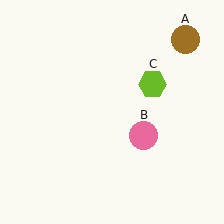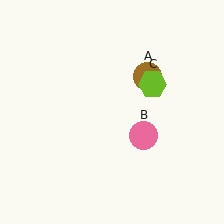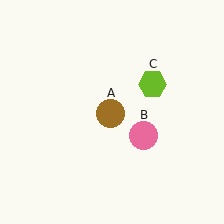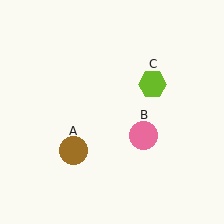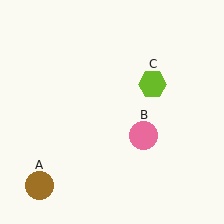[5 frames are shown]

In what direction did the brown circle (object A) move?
The brown circle (object A) moved down and to the left.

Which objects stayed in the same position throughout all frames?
Pink circle (object B) and lime hexagon (object C) remained stationary.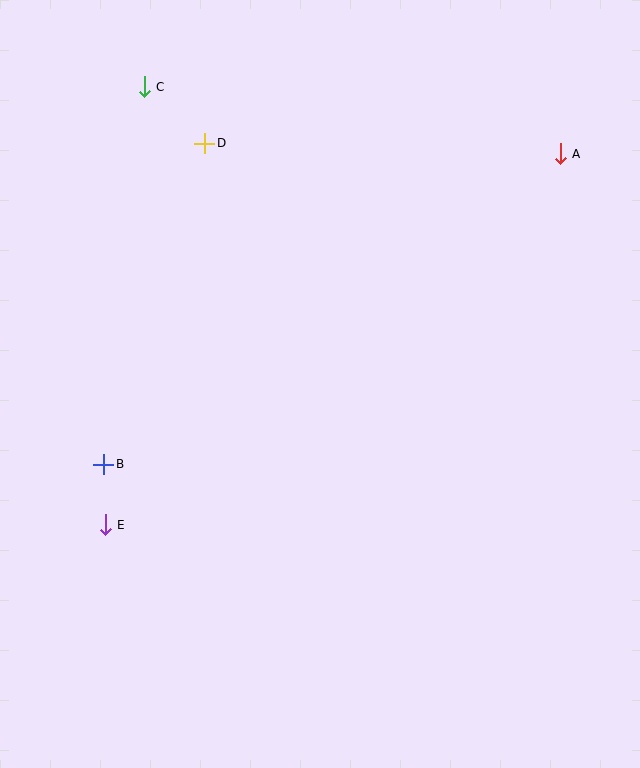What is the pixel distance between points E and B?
The distance between E and B is 60 pixels.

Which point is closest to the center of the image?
Point B at (104, 464) is closest to the center.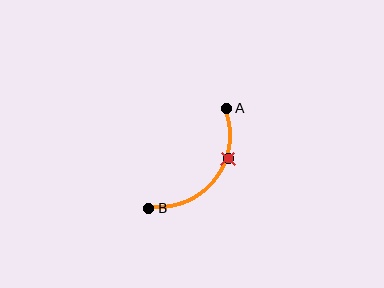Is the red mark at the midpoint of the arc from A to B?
No. The red mark lies on the arc but is closer to endpoint A. The arc midpoint would be at the point on the curve equidistant along the arc from both A and B.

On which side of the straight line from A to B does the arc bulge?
The arc bulges below and to the right of the straight line connecting A and B.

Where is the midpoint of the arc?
The arc midpoint is the point on the curve farthest from the straight line joining A and B. It sits below and to the right of that line.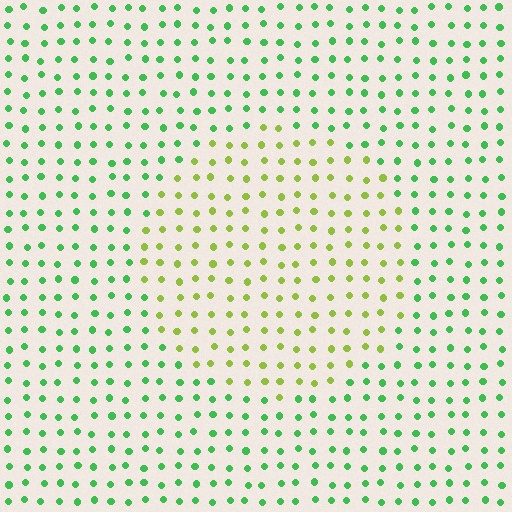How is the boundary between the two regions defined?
The boundary is defined purely by a slight shift in hue (about 47 degrees). Spacing, size, and orientation are identical on both sides.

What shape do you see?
I see a circle.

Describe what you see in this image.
The image is filled with small green elements in a uniform arrangement. A circle-shaped region is visible where the elements are tinted to a slightly different hue, forming a subtle color boundary.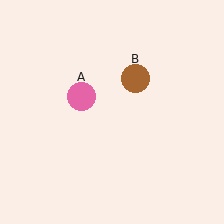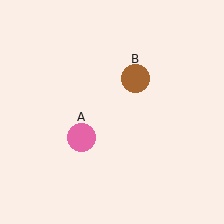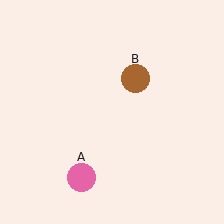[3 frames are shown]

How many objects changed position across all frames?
1 object changed position: pink circle (object A).